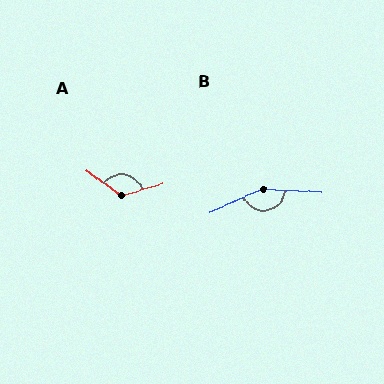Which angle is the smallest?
A, at approximately 127 degrees.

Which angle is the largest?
B, at approximately 153 degrees.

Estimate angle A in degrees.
Approximately 127 degrees.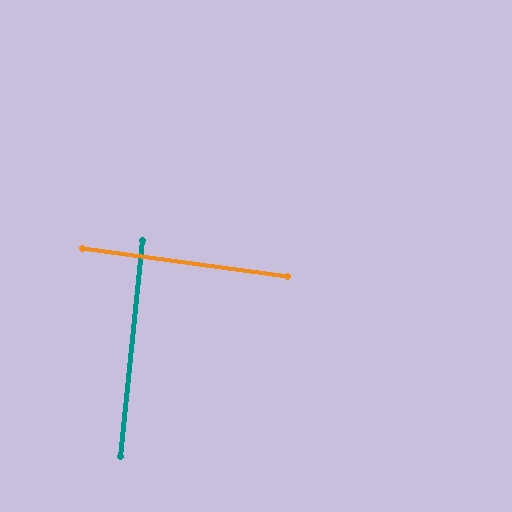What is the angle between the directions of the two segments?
Approximately 88 degrees.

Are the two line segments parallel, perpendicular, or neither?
Perpendicular — they meet at approximately 88°.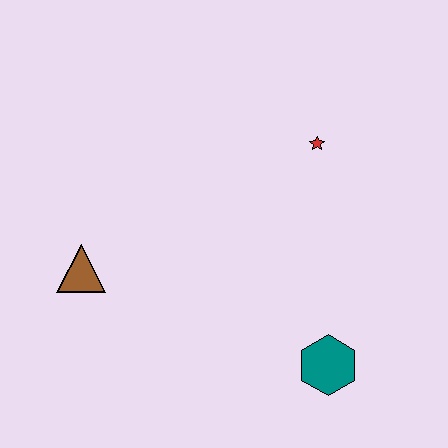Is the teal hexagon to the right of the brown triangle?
Yes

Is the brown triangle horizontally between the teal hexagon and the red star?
No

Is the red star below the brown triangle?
No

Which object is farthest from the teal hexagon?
The brown triangle is farthest from the teal hexagon.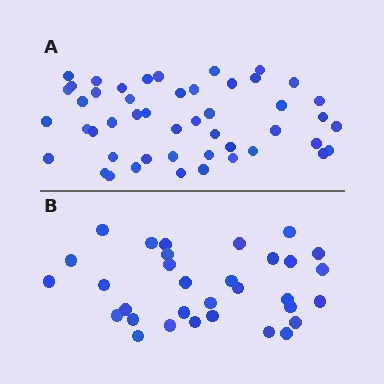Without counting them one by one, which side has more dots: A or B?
Region A (the top region) has more dots.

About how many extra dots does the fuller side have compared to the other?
Region A has approximately 15 more dots than region B.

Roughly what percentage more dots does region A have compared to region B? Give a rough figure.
About 50% more.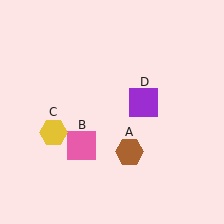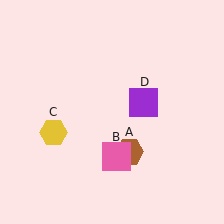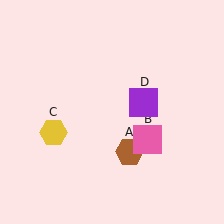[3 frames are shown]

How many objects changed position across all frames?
1 object changed position: pink square (object B).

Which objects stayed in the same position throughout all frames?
Brown hexagon (object A) and yellow hexagon (object C) and purple square (object D) remained stationary.